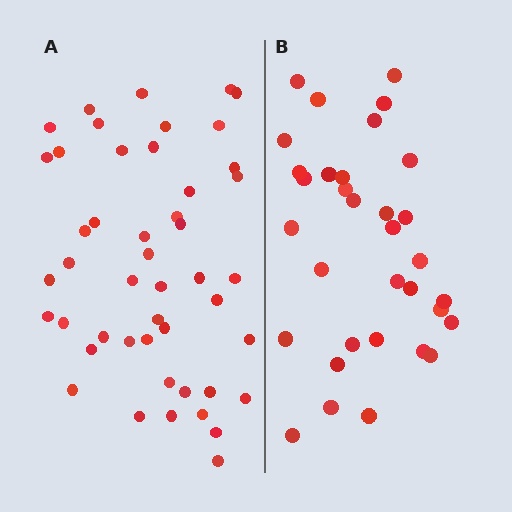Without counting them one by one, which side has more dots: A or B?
Region A (the left region) has more dots.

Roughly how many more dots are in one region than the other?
Region A has approximately 15 more dots than region B.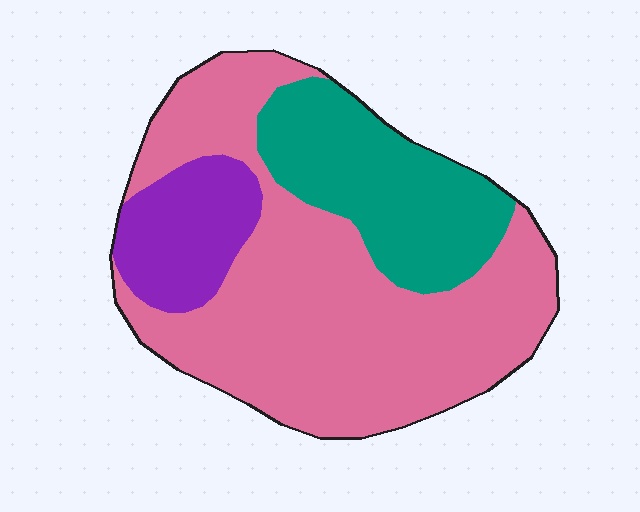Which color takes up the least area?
Purple, at roughly 15%.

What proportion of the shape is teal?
Teal covers about 25% of the shape.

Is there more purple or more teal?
Teal.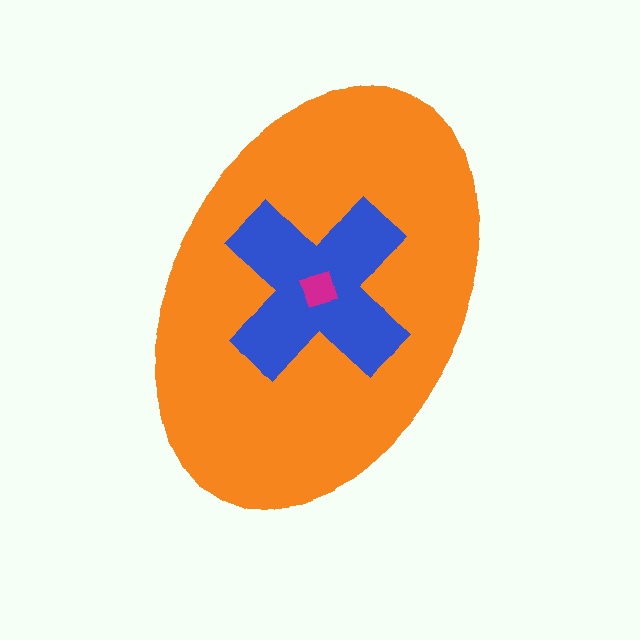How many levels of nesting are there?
3.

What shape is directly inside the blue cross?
The magenta diamond.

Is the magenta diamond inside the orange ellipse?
Yes.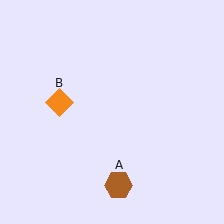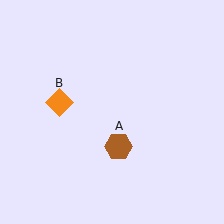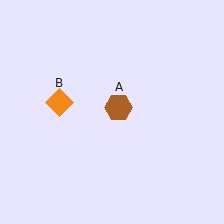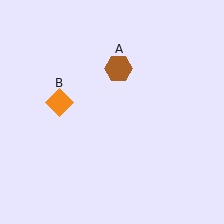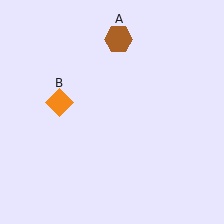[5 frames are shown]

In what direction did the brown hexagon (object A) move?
The brown hexagon (object A) moved up.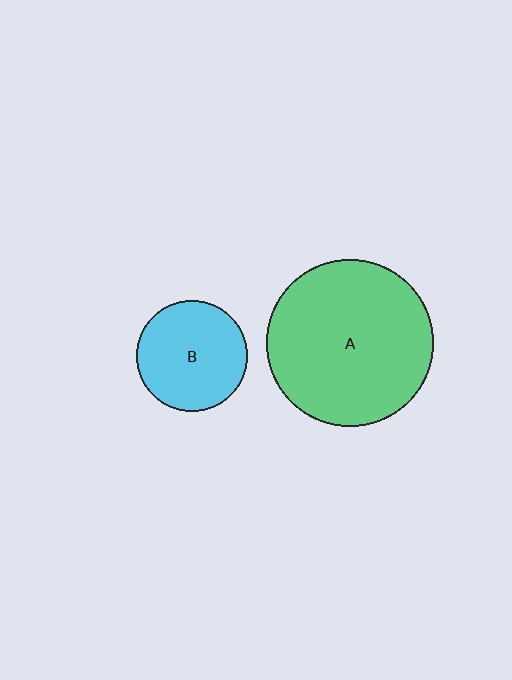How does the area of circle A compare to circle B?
Approximately 2.3 times.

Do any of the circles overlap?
No, none of the circles overlap.